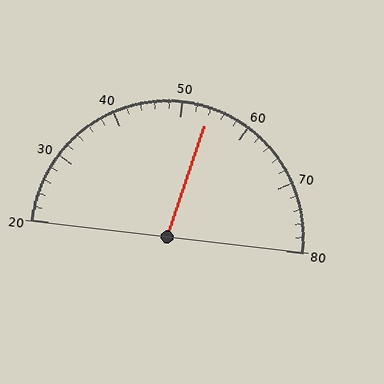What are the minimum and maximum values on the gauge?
The gauge ranges from 20 to 80.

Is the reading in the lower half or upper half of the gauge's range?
The reading is in the upper half of the range (20 to 80).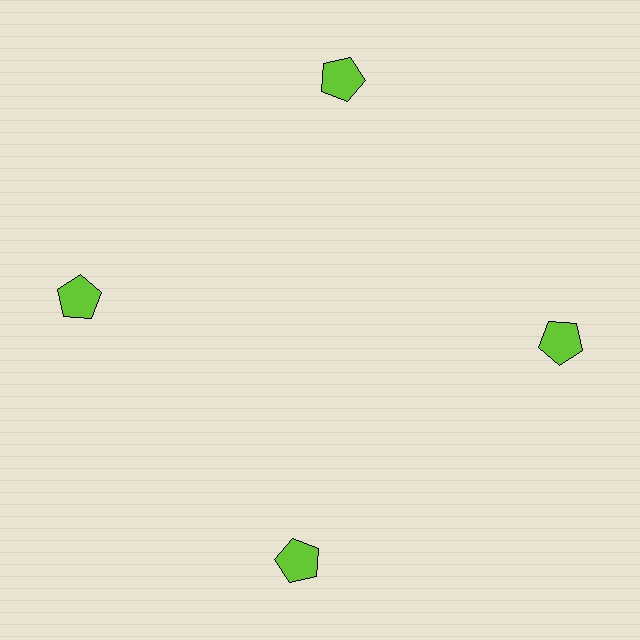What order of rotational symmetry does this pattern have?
This pattern has 4-fold rotational symmetry.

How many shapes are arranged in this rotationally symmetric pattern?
There are 4 shapes, arranged in 4 groups of 1.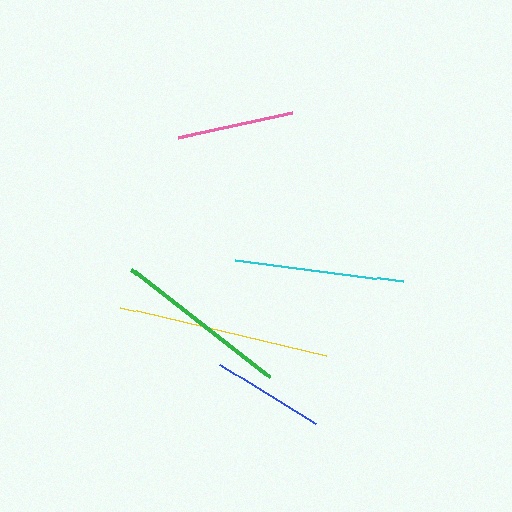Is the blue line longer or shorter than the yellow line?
The yellow line is longer than the blue line.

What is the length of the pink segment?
The pink segment is approximately 119 pixels long.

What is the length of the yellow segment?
The yellow segment is approximately 212 pixels long.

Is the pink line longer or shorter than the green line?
The green line is longer than the pink line.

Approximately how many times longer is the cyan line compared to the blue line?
The cyan line is approximately 1.5 times the length of the blue line.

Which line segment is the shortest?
The blue line is the shortest at approximately 112 pixels.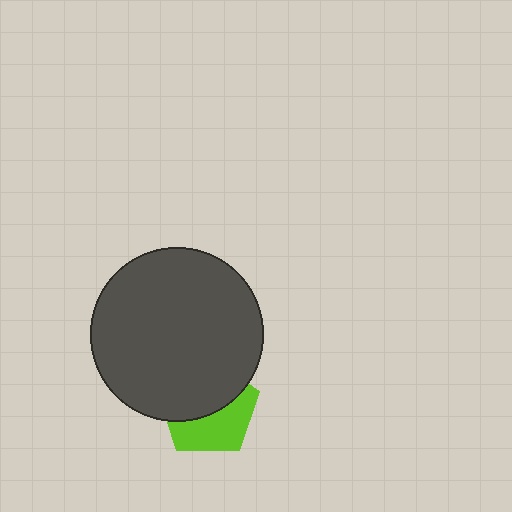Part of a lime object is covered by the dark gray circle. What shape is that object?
It is a pentagon.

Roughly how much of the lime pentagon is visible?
About half of it is visible (roughly 47%).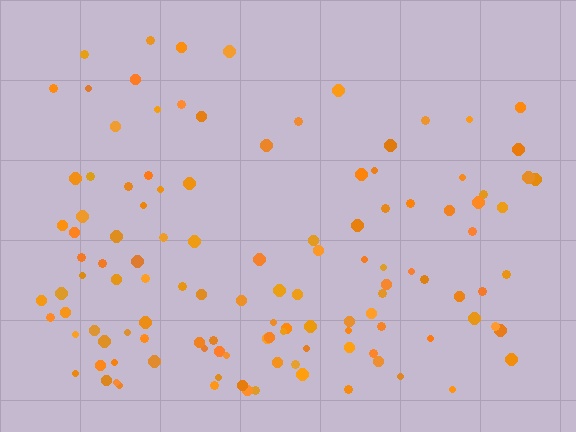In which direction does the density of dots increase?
From top to bottom, with the bottom side densest.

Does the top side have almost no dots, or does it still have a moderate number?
Still a moderate number, just noticeably fewer than the bottom.